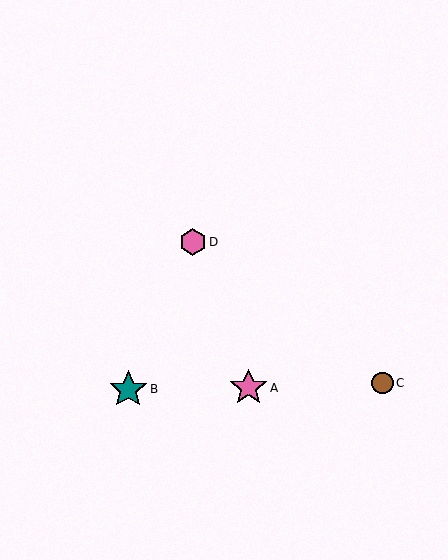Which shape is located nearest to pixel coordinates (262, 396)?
The pink star (labeled A) at (249, 388) is nearest to that location.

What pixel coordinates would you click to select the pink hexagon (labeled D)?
Click at (193, 242) to select the pink hexagon D.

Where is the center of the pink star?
The center of the pink star is at (249, 388).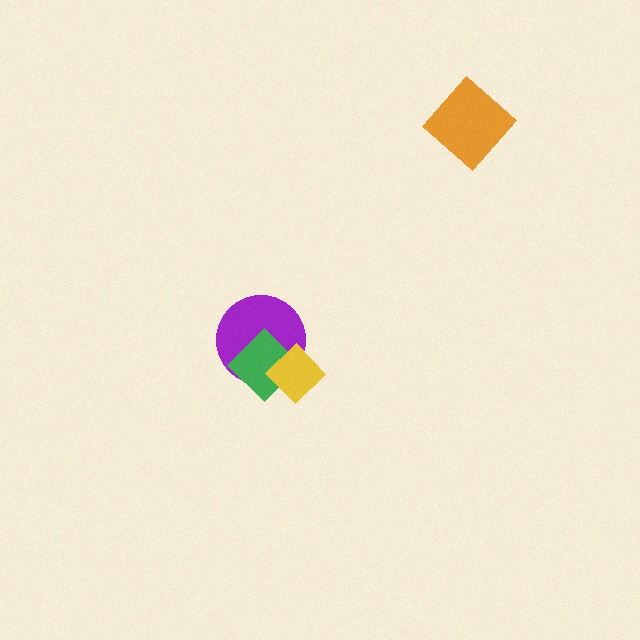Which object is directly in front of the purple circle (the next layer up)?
The green diamond is directly in front of the purple circle.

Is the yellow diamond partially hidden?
No, no other shape covers it.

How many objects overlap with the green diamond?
2 objects overlap with the green diamond.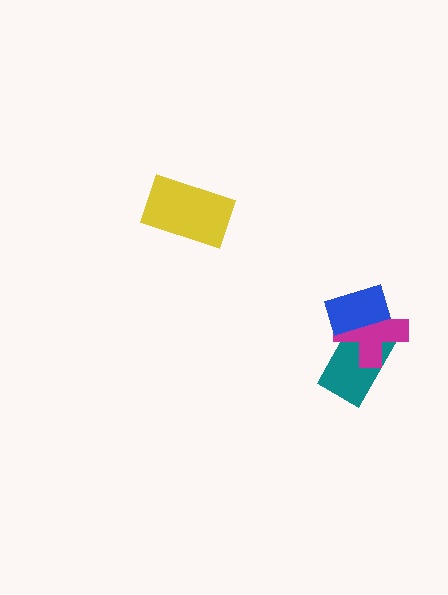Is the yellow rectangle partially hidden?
No, no other shape covers it.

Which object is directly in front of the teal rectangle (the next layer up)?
The magenta cross is directly in front of the teal rectangle.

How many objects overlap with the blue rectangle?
2 objects overlap with the blue rectangle.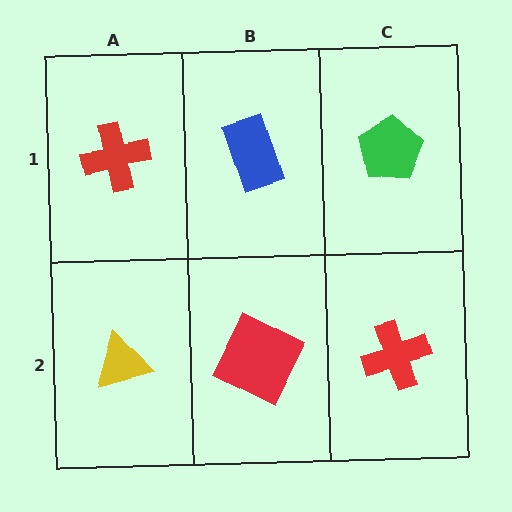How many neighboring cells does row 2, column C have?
2.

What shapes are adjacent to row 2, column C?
A green pentagon (row 1, column C), a red square (row 2, column B).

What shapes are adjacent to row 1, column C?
A red cross (row 2, column C), a blue rectangle (row 1, column B).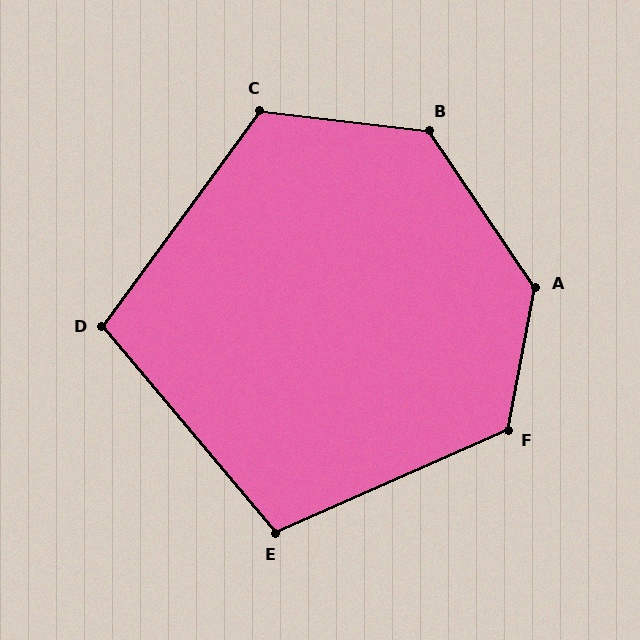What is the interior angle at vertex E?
Approximately 106 degrees (obtuse).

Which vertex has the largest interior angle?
A, at approximately 135 degrees.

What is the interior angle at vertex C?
Approximately 119 degrees (obtuse).